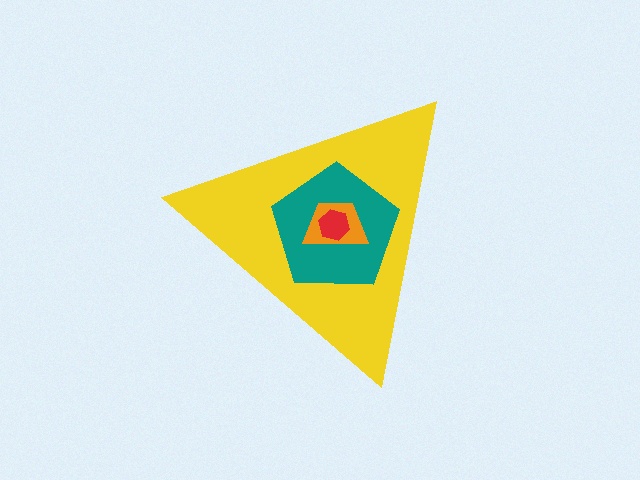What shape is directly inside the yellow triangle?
The teal pentagon.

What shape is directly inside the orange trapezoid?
The red hexagon.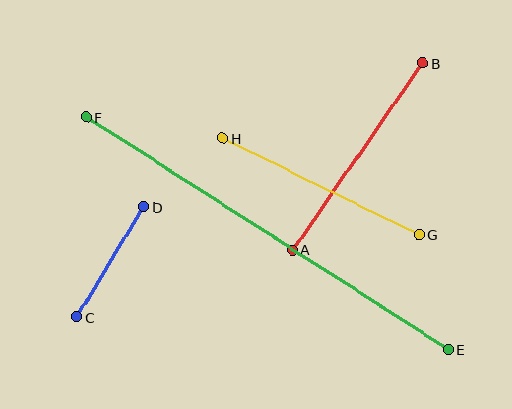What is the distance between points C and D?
The distance is approximately 129 pixels.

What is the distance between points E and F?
The distance is approximately 430 pixels.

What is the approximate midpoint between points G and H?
The midpoint is at approximately (321, 186) pixels.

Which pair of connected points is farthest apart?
Points E and F are farthest apart.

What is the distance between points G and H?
The distance is approximately 218 pixels.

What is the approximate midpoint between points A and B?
The midpoint is at approximately (358, 157) pixels.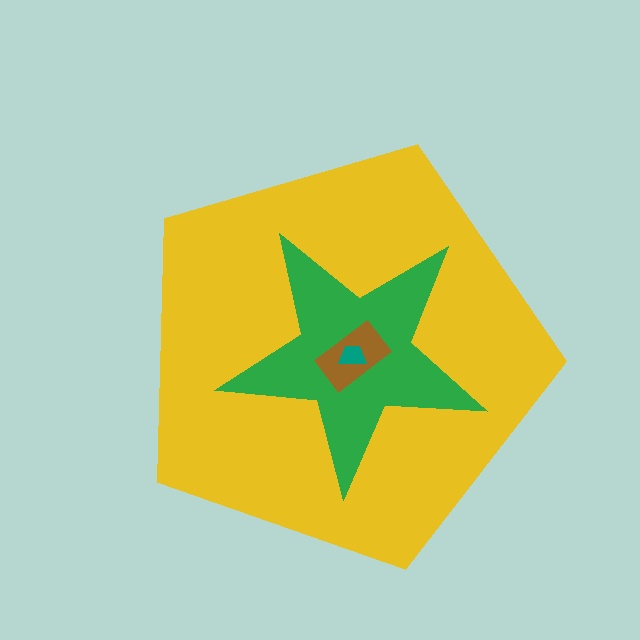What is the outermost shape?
The yellow pentagon.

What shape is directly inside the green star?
The brown rectangle.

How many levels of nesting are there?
4.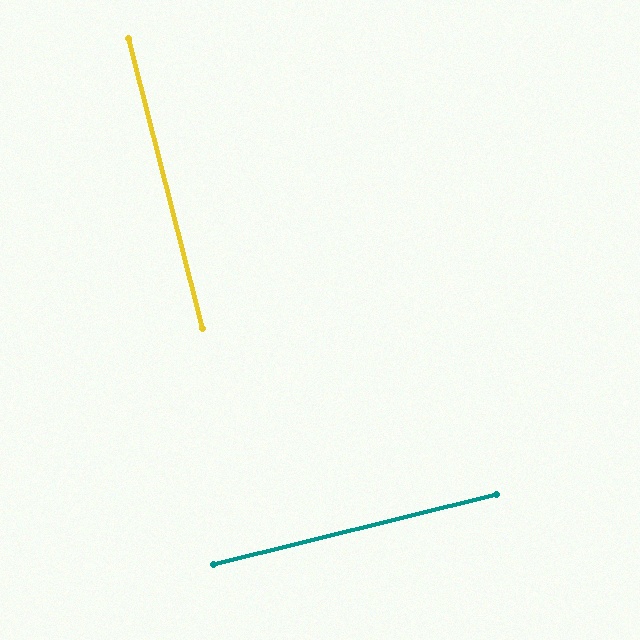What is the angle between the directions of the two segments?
Approximately 90 degrees.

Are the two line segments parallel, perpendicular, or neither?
Perpendicular — they meet at approximately 90°.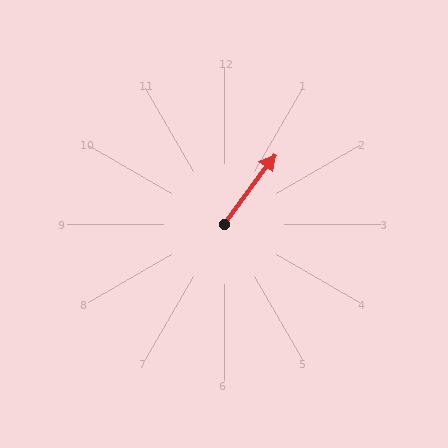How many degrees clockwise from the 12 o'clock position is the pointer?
Approximately 36 degrees.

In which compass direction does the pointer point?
Northeast.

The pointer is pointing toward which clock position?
Roughly 1 o'clock.